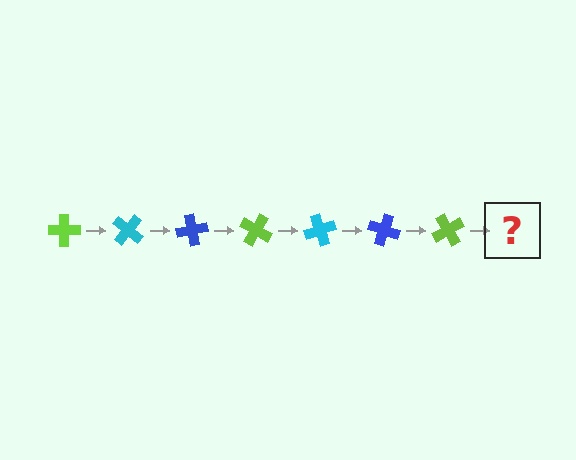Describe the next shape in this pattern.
It should be a cyan cross, rotated 280 degrees from the start.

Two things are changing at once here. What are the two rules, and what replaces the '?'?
The two rules are that it rotates 40 degrees each step and the color cycles through lime, cyan, and blue. The '?' should be a cyan cross, rotated 280 degrees from the start.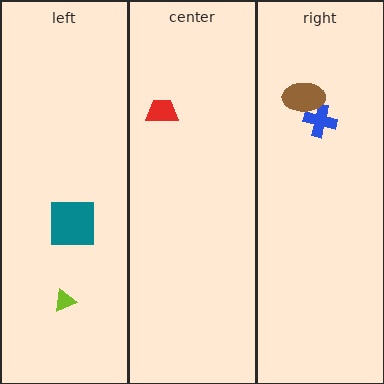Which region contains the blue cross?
The right region.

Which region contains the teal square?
The left region.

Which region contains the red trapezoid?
The center region.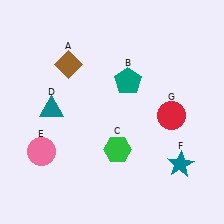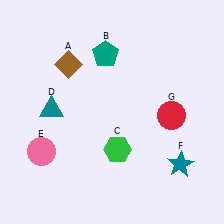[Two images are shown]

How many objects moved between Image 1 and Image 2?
1 object moved between the two images.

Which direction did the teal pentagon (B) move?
The teal pentagon (B) moved up.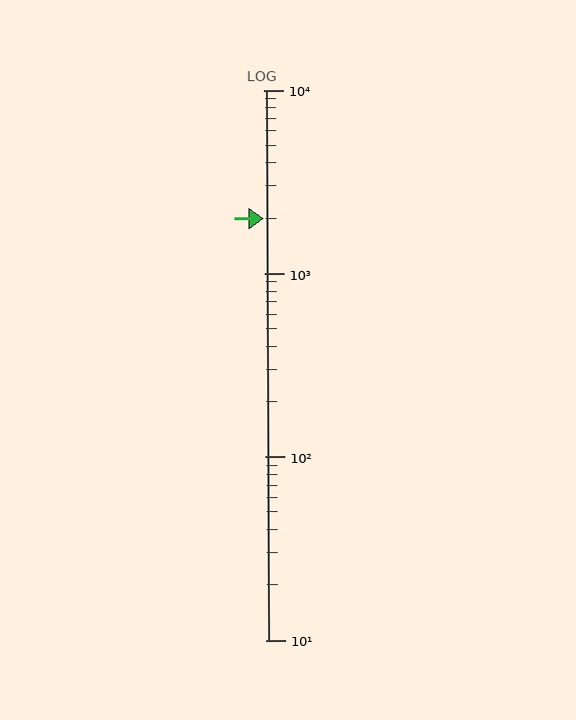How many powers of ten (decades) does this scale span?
The scale spans 3 decades, from 10 to 10000.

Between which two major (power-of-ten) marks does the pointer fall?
The pointer is between 1000 and 10000.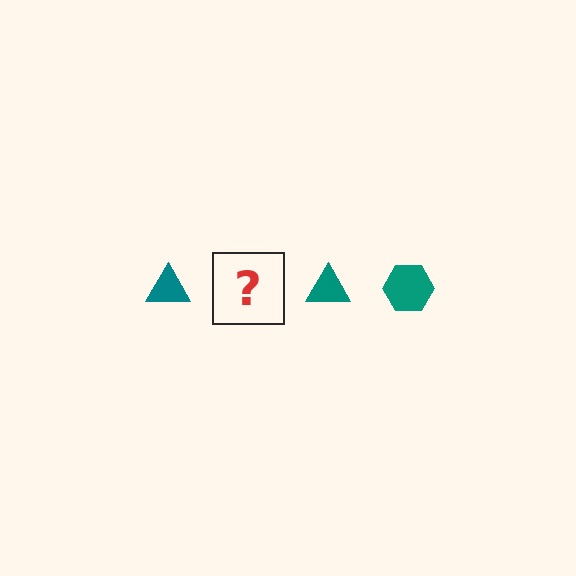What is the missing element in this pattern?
The missing element is a teal hexagon.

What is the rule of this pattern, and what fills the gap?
The rule is that the pattern cycles through triangle, hexagon shapes in teal. The gap should be filled with a teal hexagon.